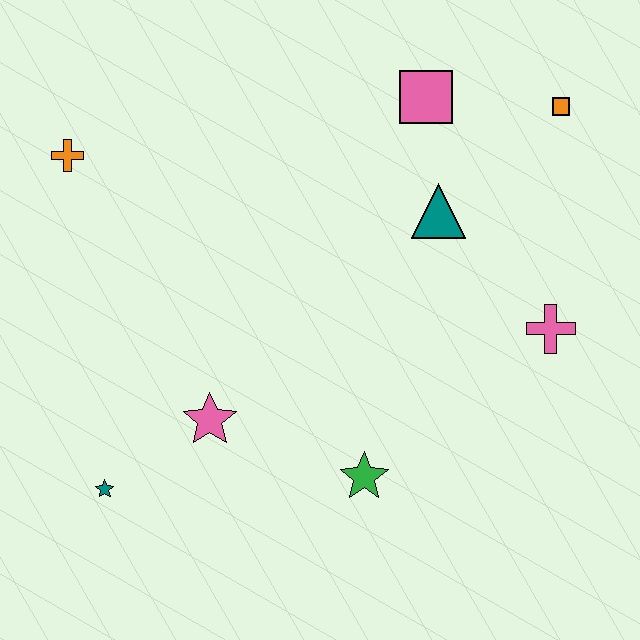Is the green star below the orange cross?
Yes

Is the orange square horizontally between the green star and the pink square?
No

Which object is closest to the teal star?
The pink star is closest to the teal star.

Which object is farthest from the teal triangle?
The teal star is farthest from the teal triangle.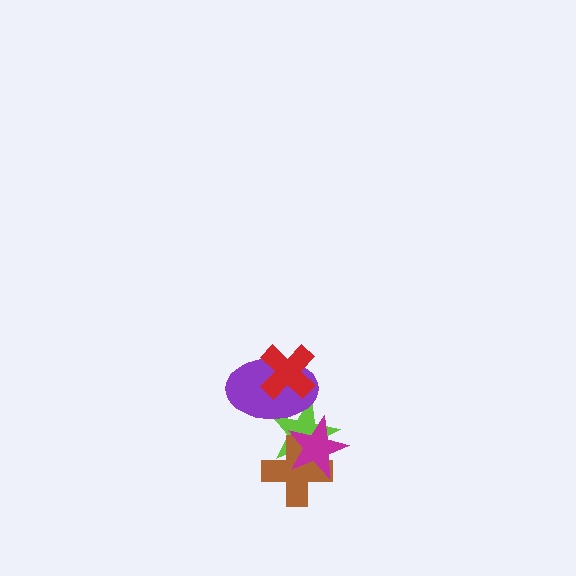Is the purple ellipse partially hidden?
Yes, it is partially covered by another shape.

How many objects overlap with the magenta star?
2 objects overlap with the magenta star.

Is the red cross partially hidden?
No, no other shape covers it.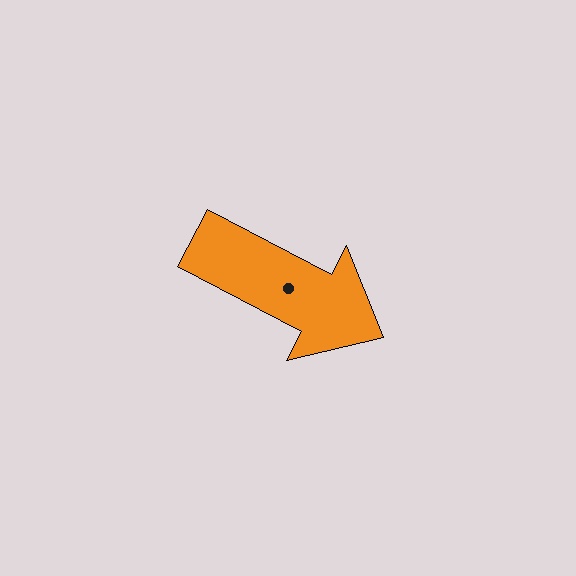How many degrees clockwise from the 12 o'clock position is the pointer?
Approximately 117 degrees.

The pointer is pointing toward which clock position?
Roughly 4 o'clock.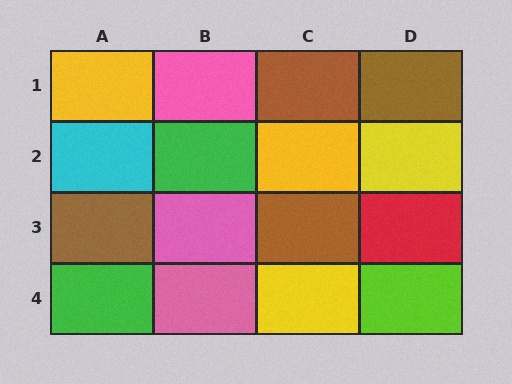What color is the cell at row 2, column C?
Yellow.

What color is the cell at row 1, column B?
Pink.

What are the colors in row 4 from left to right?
Green, pink, yellow, lime.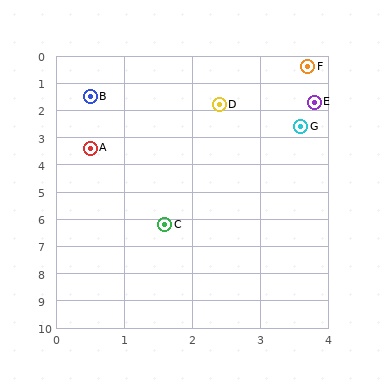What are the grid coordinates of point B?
Point B is at approximately (0.5, 1.5).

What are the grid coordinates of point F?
Point F is at approximately (3.7, 0.4).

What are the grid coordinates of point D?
Point D is at approximately (2.4, 1.8).